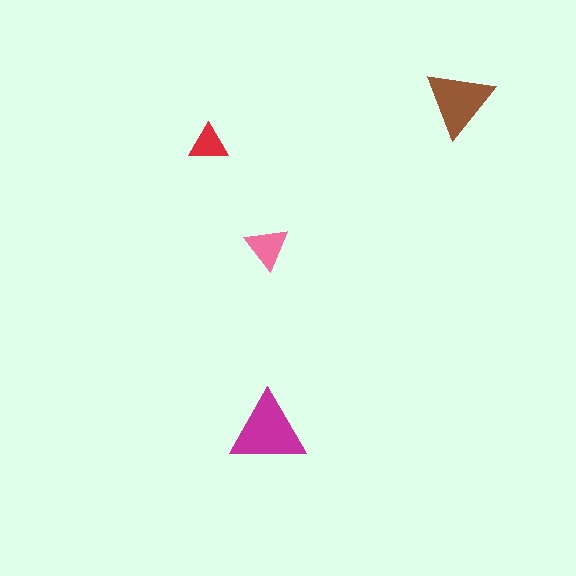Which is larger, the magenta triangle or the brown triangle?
The magenta one.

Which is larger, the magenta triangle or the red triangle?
The magenta one.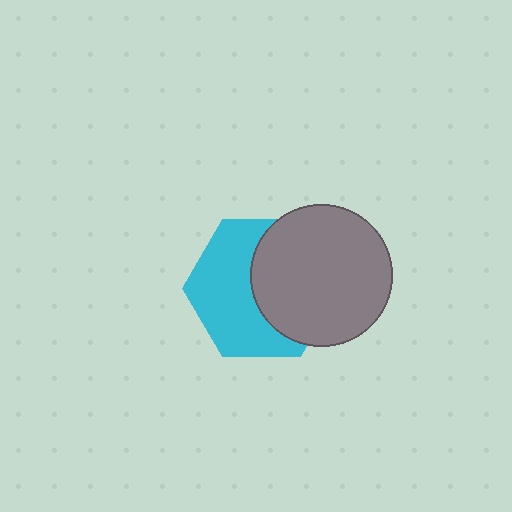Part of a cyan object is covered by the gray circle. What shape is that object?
It is a hexagon.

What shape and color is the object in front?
The object in front is a gray circle.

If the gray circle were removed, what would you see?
You would see the complete cyan hexagon.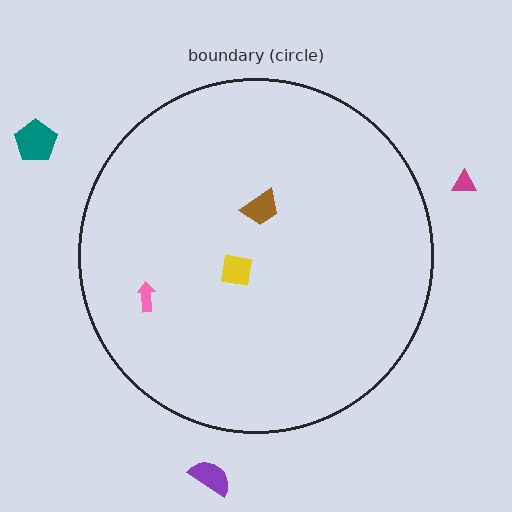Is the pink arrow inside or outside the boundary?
Inside.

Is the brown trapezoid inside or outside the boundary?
Inside.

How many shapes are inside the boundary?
3 inside, 3 outside.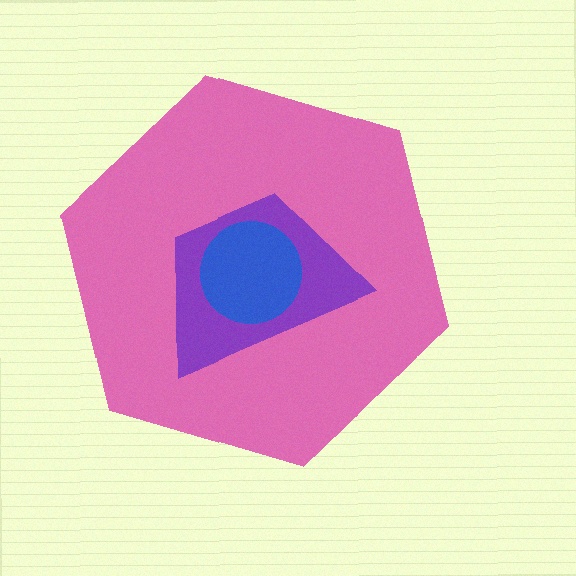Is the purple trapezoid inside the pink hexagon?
Yes.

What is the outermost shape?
The pink hexagon.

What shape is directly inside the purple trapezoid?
The blue circle.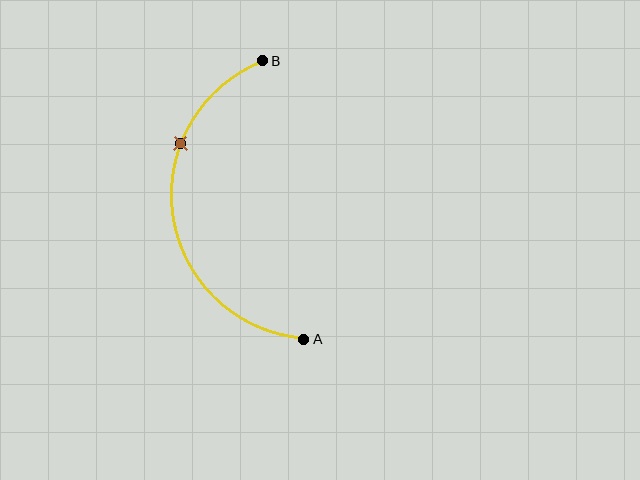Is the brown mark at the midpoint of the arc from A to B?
No. The brown mark lies on the arc but is closer to endpoint B. The arc midpoint would be at the point on the curve equidistant along the arc from both A and B.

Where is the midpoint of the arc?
The arc midpoint is the point on the curve farthest from the straight line joining A and B. It sits to the left of that line.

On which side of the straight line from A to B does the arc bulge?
The arc bulges to the left of the straight line connecting A and B.